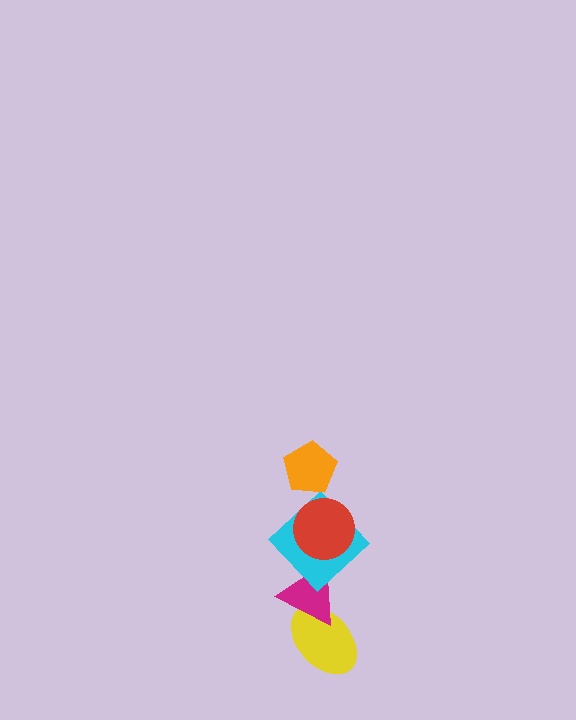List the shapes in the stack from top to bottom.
From top to bottom: the orange pentagon, the red circle, the cyan diamond, the magenta triangle, the yellow ellipse.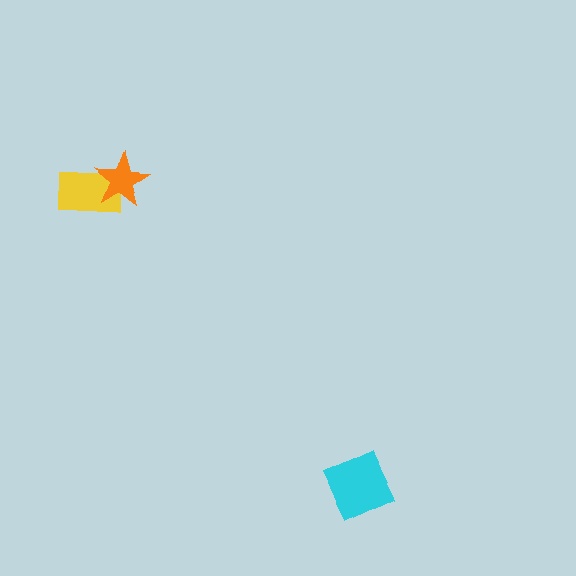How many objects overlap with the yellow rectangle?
1 object overlaps with the yellow rectangle.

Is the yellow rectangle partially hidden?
Yes, it is partially covered by another shape.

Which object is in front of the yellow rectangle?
The orange star is in front of the yellow rectangle.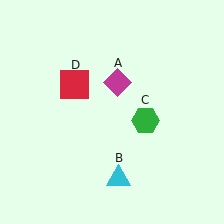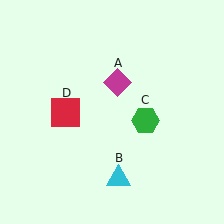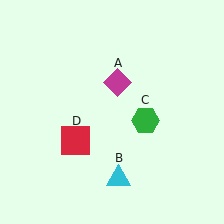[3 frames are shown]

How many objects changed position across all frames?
1 object changed position: red square (object D).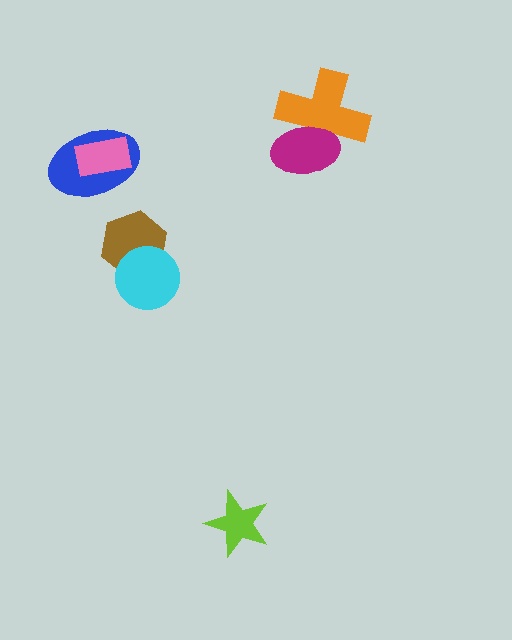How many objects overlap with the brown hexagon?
1 object overlaps with the brown hexagon.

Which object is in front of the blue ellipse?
The pink rectangle is in front of the blue ellipse.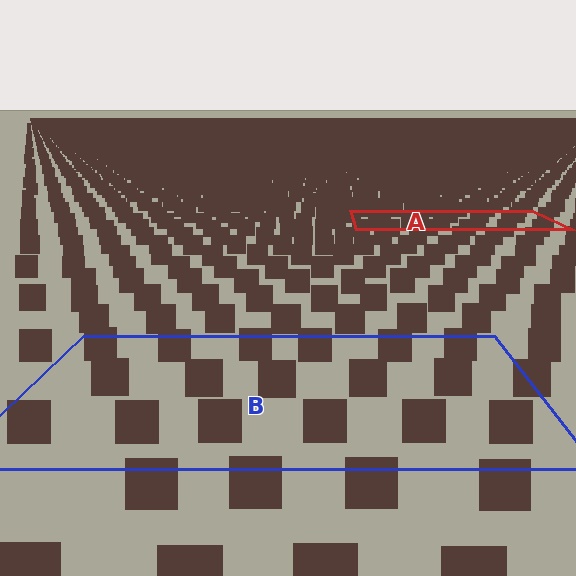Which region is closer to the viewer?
Region B is closer. The texture elements there are larger and more spread out.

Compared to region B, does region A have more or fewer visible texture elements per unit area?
Region A has more texture elements per unit area — they are packed more densely because it is farther away.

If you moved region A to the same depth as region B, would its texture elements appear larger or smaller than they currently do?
They would appear larger. At a closer depth, the same texture elements are projected at a bigger on-screen size.